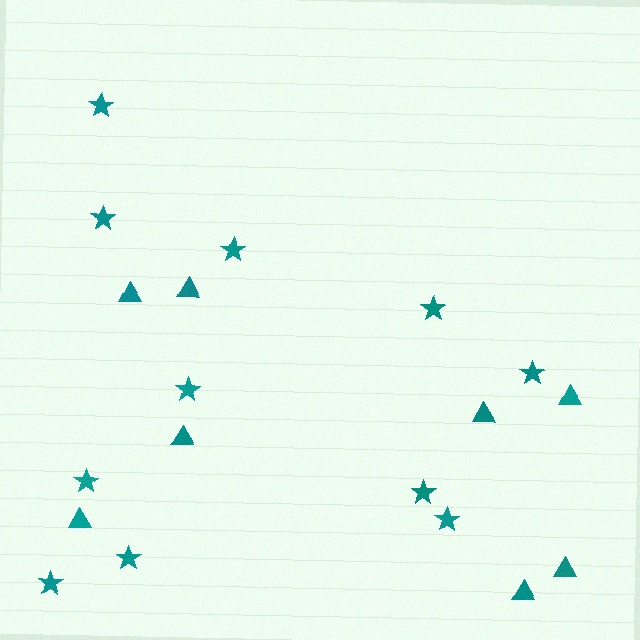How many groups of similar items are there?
There are 2 groups: one group of stars (11) and one group of triangles (8).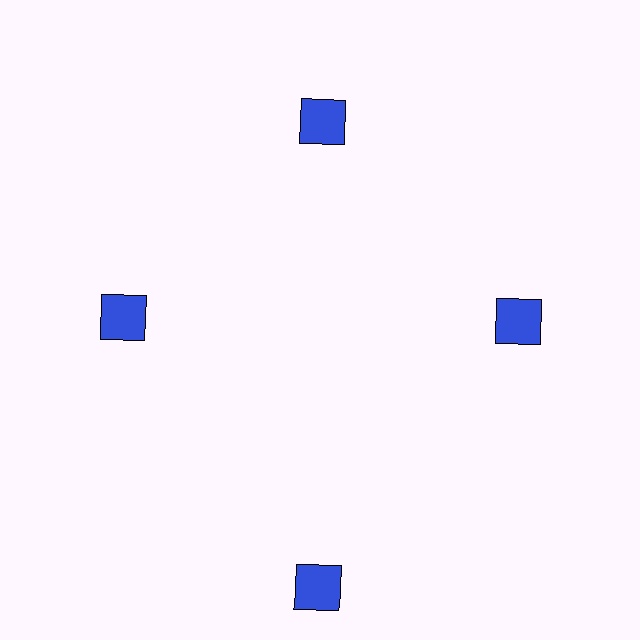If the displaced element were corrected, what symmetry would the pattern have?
It would have 4-fold rotational symmetry — the pattern would map onto itself every 90 degrees.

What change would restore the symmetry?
The symmetry would be restored by moving it inward, back onto the ring so that all 4 squares sit at equal angles and equal distance from the center.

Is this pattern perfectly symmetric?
No. The 4 blue squares are arranged in a ring, but one element near the 6 o'clock position is pushed outward from the center, breaking the 4-fold rotational symmetry.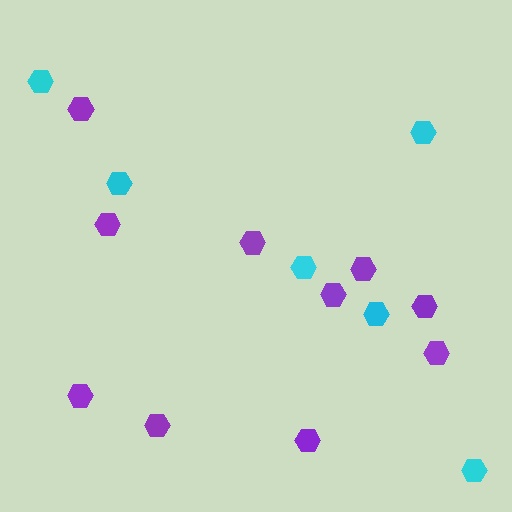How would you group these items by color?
There are 2 groups: one group of purple hexagons (10) and one group of cyan hexagons (6).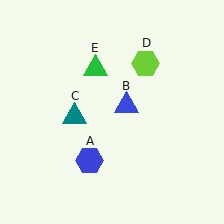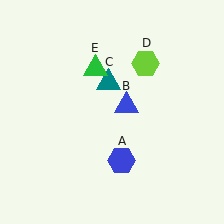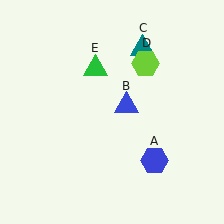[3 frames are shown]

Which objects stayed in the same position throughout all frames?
Blue triangle (object B) and lime hexagon (object D) and green triangle (object E) remained stationary.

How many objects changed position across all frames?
2 objects changed position: blue hexagon (object A), teal triangle (object C).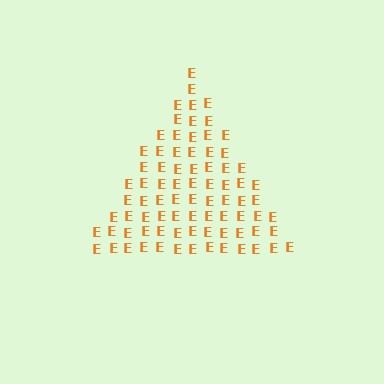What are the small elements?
The small elements are letter E's.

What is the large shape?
The large shape is a triangle.